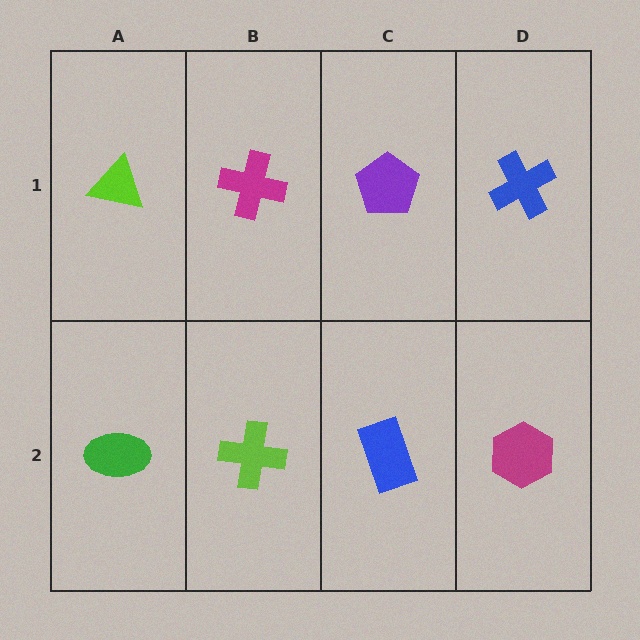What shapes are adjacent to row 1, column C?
A blue rectangle (row 2, column C), a magenta cross (row 1, column B), a blue cross (row 1, column D).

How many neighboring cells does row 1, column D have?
2.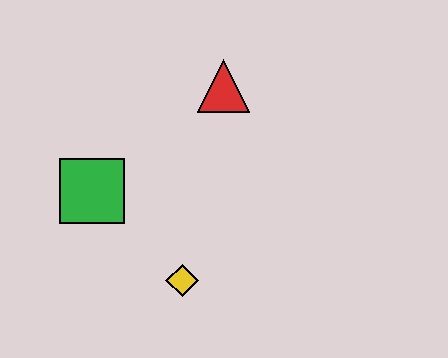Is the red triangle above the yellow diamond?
Yes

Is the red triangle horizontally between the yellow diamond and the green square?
No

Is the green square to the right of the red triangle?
No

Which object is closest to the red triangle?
The green square is closest to the red triangle.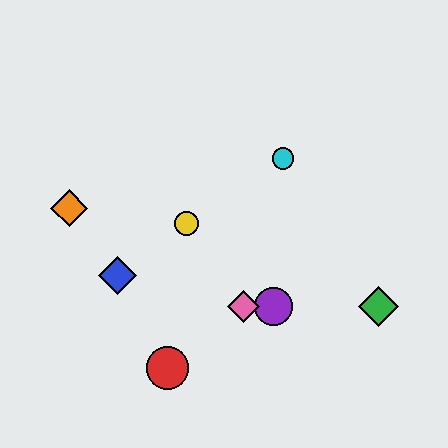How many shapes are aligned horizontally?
3 shapes (the green diamond, the purple circle, the pink diamond) are aligned horizontally.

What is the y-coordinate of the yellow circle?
The yellow circle is at y≈223.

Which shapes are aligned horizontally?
The green diamond, the purple circle, the pink diamond are aligned horizontally.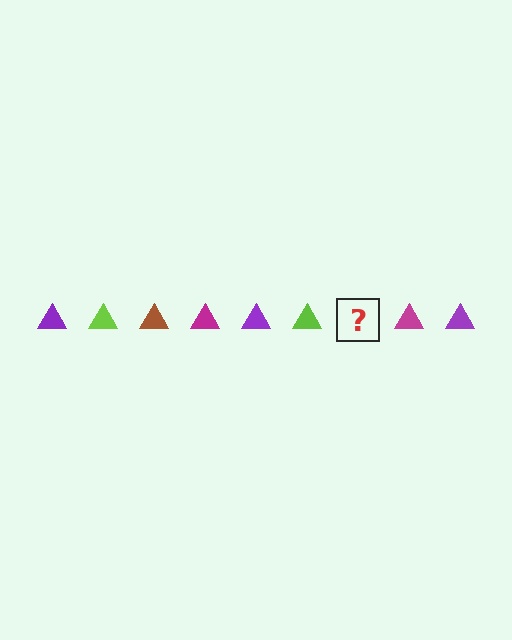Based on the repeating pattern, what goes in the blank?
The blank should be a brown triangle.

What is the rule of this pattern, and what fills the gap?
The rule is that the pattern cycles through purple, lime, brown, magenta triangles. The gap should be filled with a brown triangle.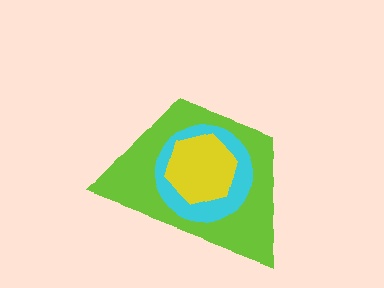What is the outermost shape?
The lime trapezoid.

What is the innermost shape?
The yellow hexagon.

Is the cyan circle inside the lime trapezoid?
Yes.